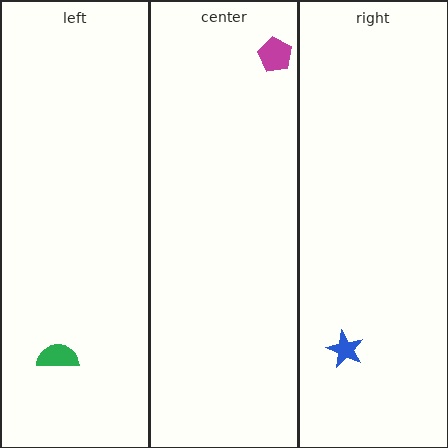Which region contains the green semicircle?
The left region.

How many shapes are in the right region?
1.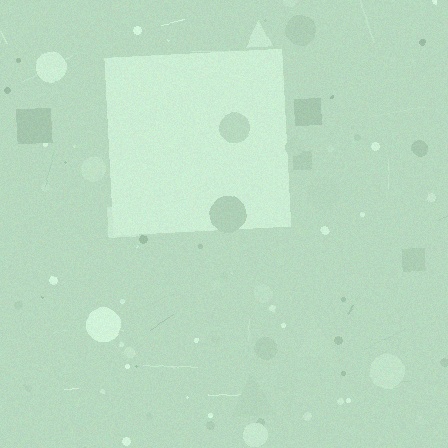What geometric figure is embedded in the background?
A square is embedded in the background.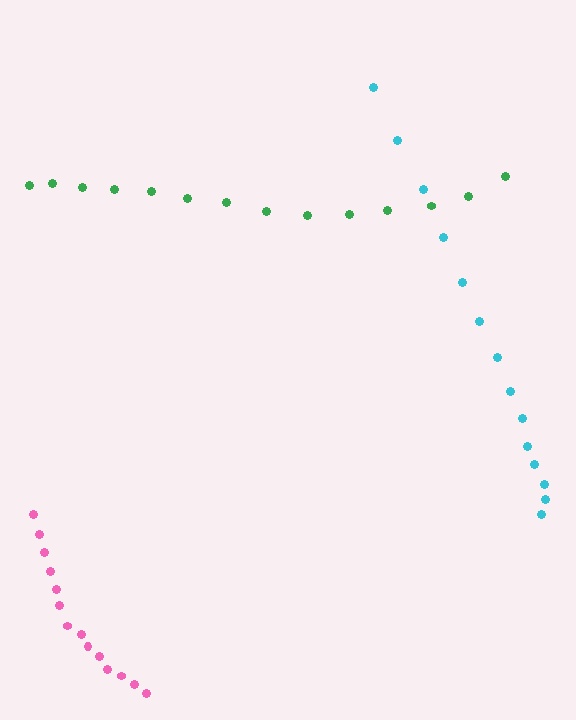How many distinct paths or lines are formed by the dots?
There are 3 distinct paths.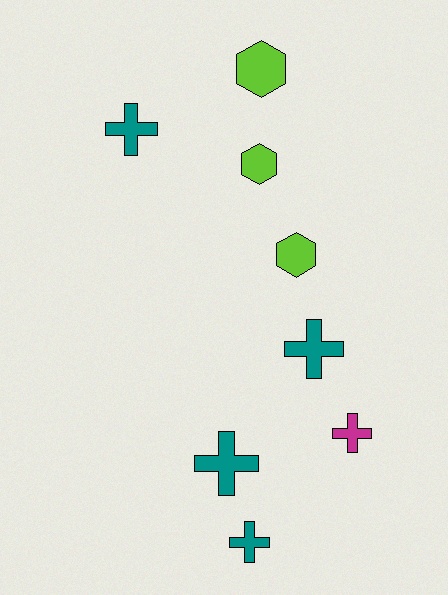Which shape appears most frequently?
Cross, with 5 objects.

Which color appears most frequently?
Teal, with 4 objects.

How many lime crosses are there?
There are no lime crosses.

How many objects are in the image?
There are 8 objects.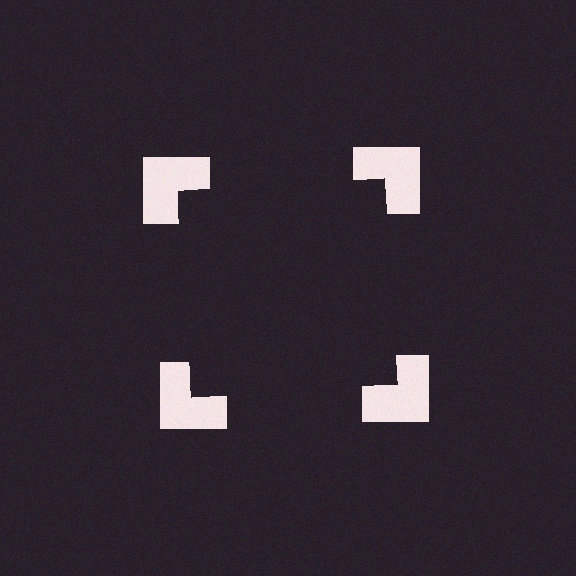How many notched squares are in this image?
There are 4 — one at each vertex of the illusory square.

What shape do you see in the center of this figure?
An illusory square — its edges are inferred from the aligned wedge cuts in the notched squares, not physically drawn.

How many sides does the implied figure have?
4 sides.